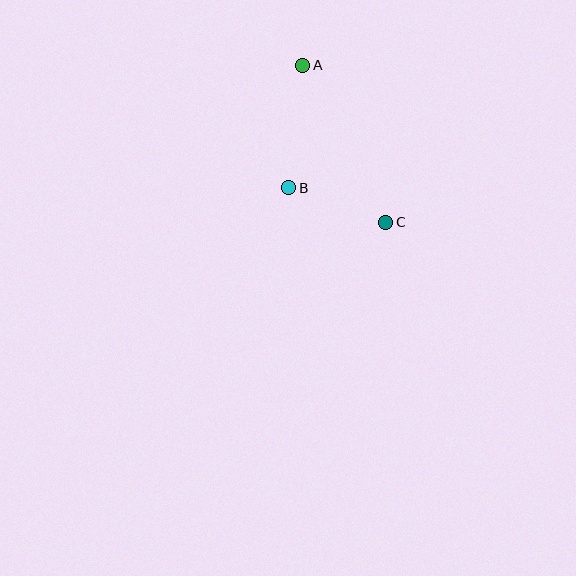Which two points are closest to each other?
Points B and C are closest to each other.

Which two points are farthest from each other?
Points A and C are farthest from each other.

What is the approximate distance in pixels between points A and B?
The distance between A and B is approximately 123 pixels.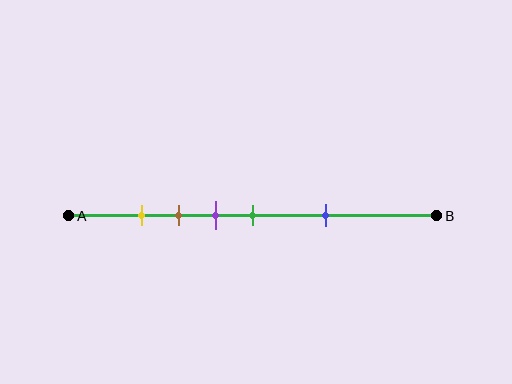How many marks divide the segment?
There are 5 marks dividing the segment.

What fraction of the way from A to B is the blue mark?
The blue mark is approximately 70% (0.7) of the way from A to B.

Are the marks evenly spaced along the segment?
No, the marks are not evenly spaced.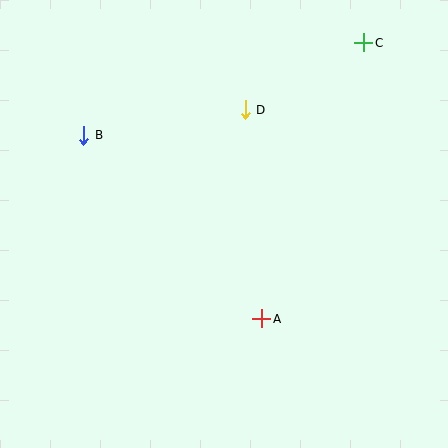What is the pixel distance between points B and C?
The distance between B and C is 295 pixels.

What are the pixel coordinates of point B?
Point B is at (84, 135).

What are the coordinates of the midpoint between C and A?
The midpoint between C and A is at (313, 181).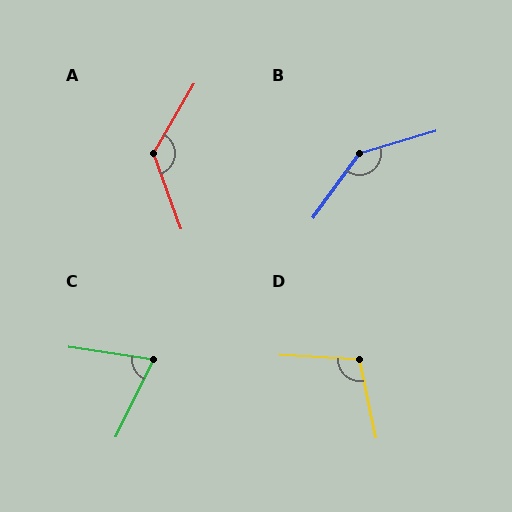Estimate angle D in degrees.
Approximately 106 degrees.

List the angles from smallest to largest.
C (73°), D (106°), A (130°), B (142°).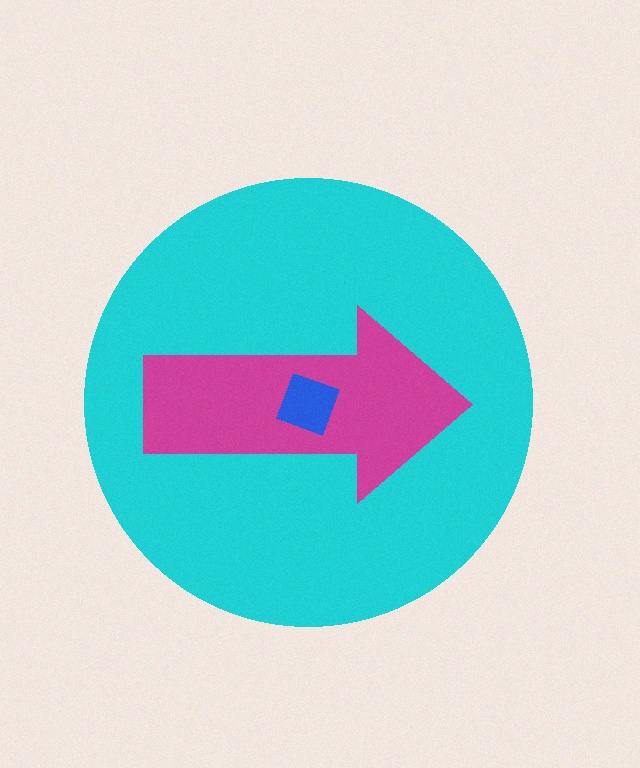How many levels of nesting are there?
3.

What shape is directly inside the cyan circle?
The magenta arrow.